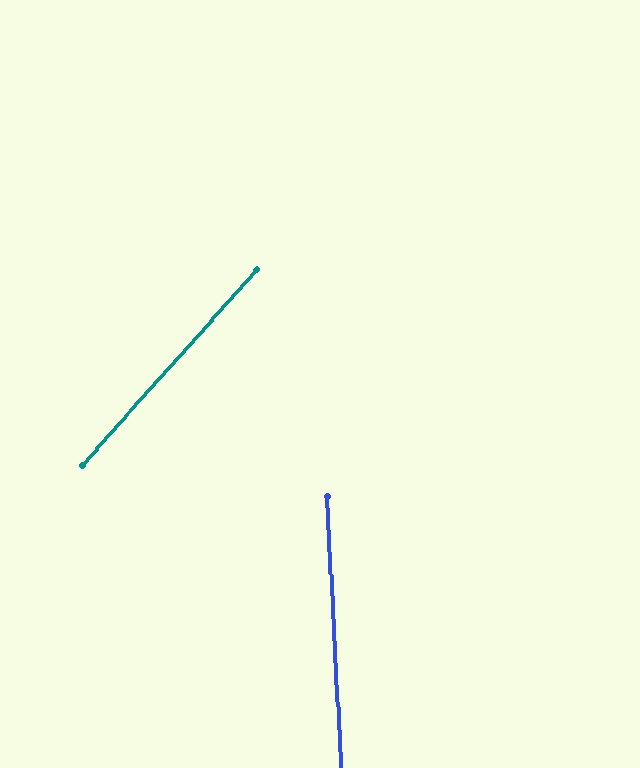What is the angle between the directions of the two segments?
Approximately 45 degrees.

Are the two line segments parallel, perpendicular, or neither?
Neither parallel nor perpendicular — they differ by about 45°.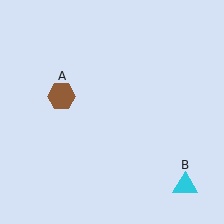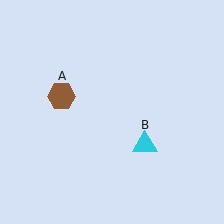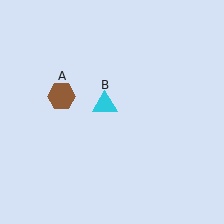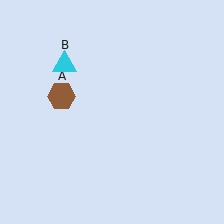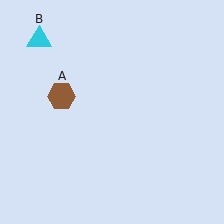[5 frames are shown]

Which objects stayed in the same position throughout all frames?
Brown hexagon (object A) remained stationary.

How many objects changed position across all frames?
1 object changed position: cyan triangle (object B).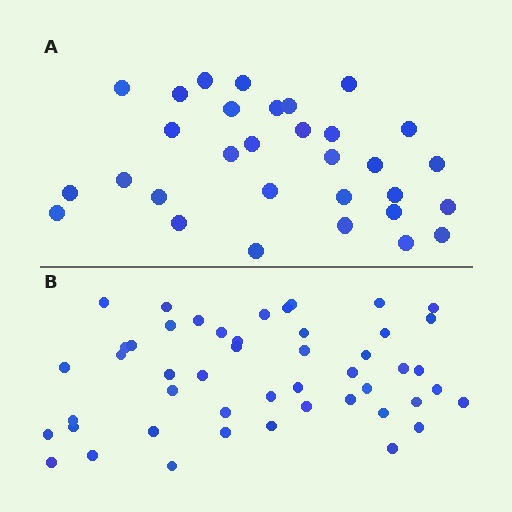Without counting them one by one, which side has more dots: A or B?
Region B (the bottom region) has more dots.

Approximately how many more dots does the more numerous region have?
Region B has approximately 15 more dots than region A.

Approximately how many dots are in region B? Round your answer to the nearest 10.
About 50 dots. (The exact count is 48, which rounds to 50.)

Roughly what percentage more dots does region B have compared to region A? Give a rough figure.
About 55% more.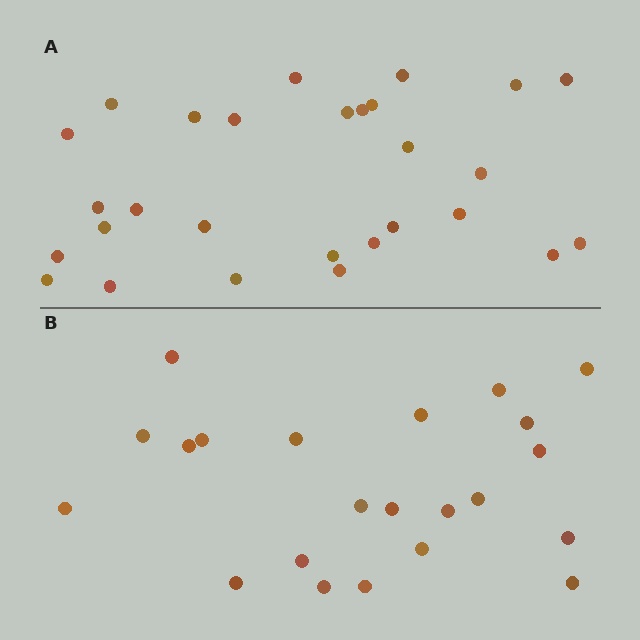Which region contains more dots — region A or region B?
Region A (the top region) has more dots.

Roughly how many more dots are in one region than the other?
Region A has about 6 more dots than region B.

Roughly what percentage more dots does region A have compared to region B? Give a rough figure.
About 25% more.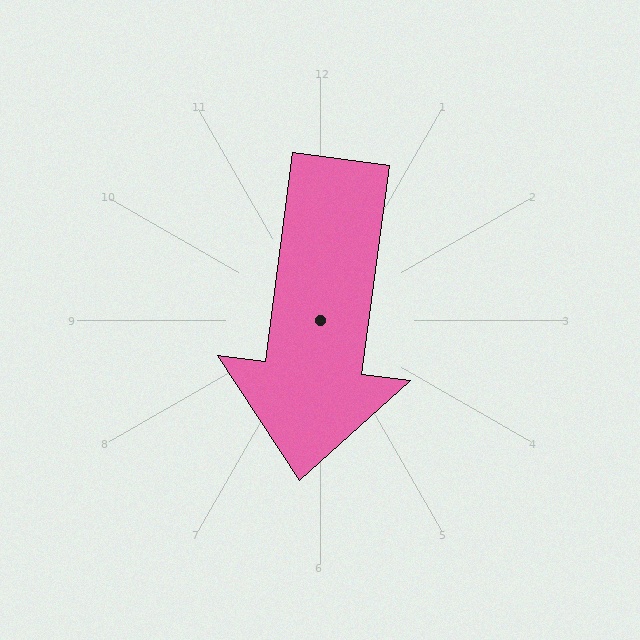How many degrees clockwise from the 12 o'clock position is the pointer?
Approximately 187 degrees.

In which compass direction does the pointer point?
South.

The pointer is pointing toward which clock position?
Roughly 6 o'clock.